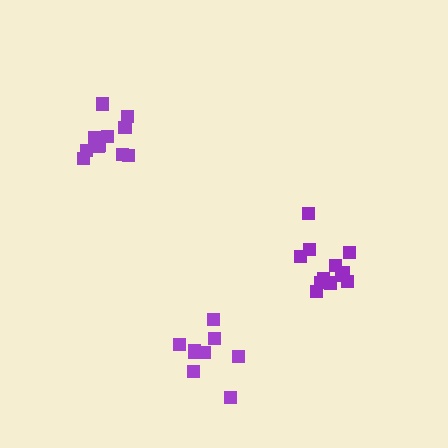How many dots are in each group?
Group 1: 11 dots, Group 2: 9 dots, Group 3: 13 dots (33 total).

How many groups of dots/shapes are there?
There are 3 groups.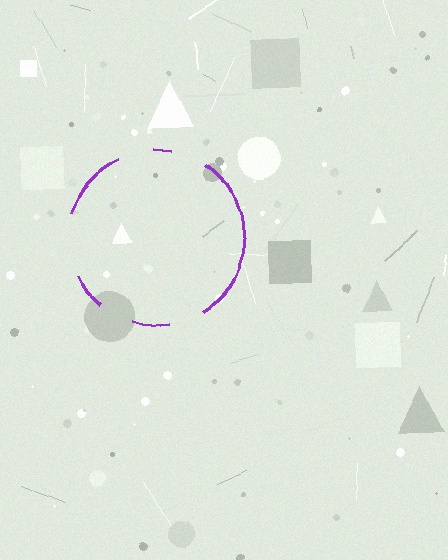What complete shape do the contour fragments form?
The contour fragments form a circle.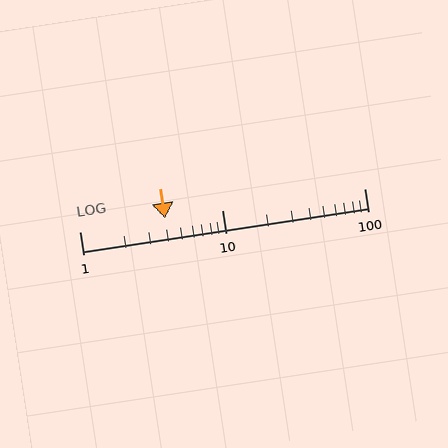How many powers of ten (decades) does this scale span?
The scale spans 2 decades, from 1 to 100.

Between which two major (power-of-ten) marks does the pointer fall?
The pointer is between 1 and 10.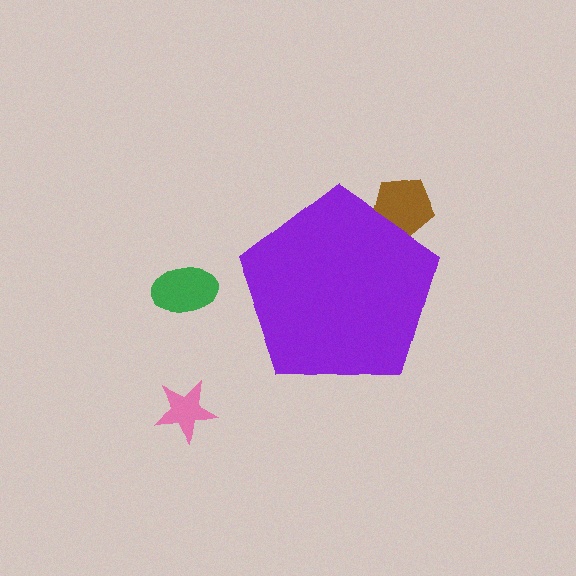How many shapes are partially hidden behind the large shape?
1 shape is partially hidden.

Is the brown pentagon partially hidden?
Yes, the brown pentagon is partially hidden behind the purple pentagon.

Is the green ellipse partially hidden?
No, the green ellipse is fully visible.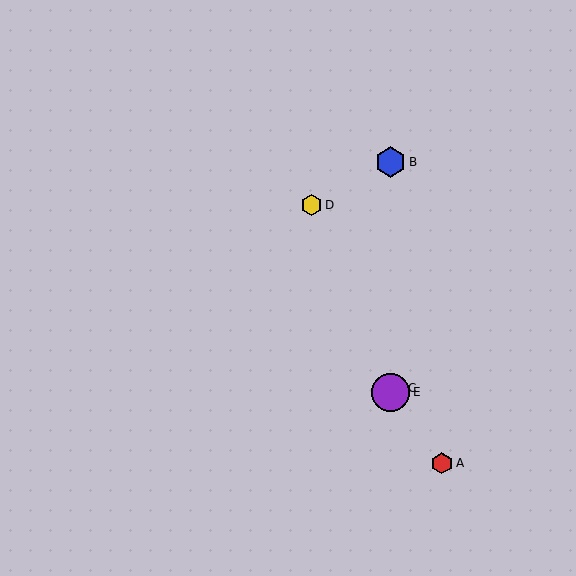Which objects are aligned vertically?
Objects B, C, E are aligned vertically.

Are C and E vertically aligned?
Yes, both are at x≈390.